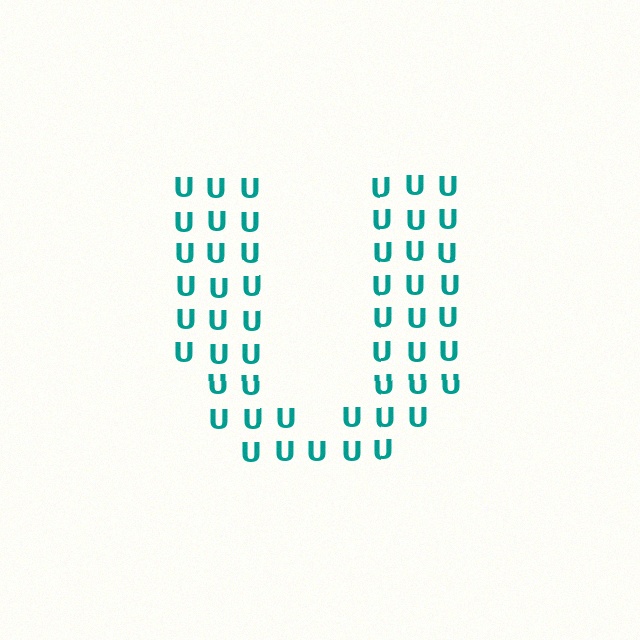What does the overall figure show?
The overall figure shows the letter U.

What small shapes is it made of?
It is made of small letter U's.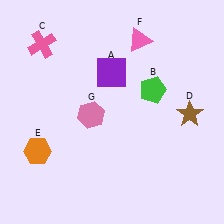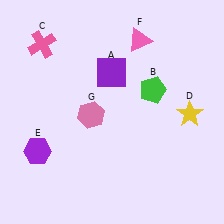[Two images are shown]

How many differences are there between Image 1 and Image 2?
There are 2 differences between the two images.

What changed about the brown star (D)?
In Image 1, D is brown. In Image 2, it changed to yellow.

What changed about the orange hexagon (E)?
In Image 1, E is orange. In Image 2, it changed to purple.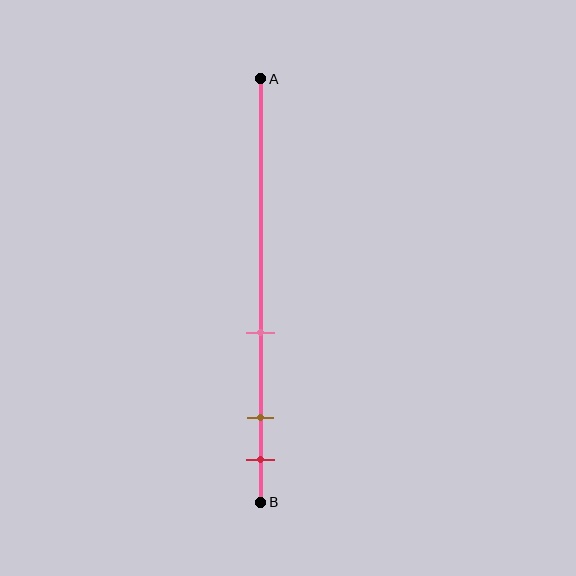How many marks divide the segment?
There are 3 marks dividing the segment.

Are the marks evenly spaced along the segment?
No, the marks are not evenly spaced.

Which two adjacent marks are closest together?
The brown and red marks are the closest adjacent pair.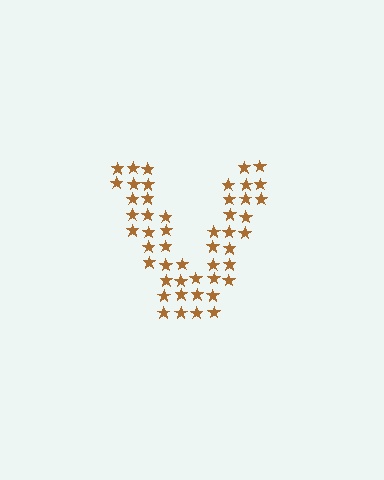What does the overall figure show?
The overall figure shows the letter V.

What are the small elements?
The small elements are stars.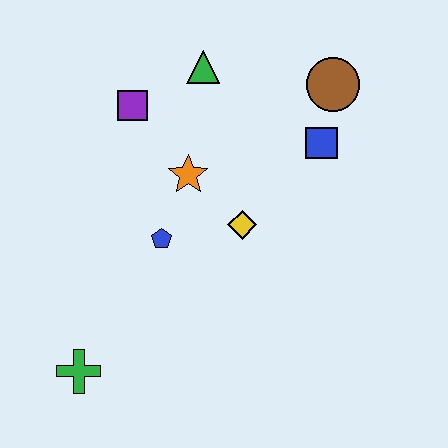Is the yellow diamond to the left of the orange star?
No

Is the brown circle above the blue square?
Yes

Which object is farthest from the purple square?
The green cross is farthest from the purple square.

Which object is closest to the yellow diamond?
The orange star is closest to the yellow diamond.